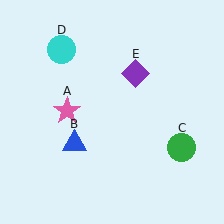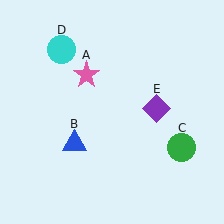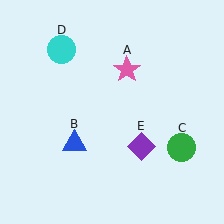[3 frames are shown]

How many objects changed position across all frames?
2 objects changed position: pink star (object A), purple diamond (object E).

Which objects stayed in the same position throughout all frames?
Blue triangle (object B) and green circle (object C) and cyan circle (object D) remained stationary.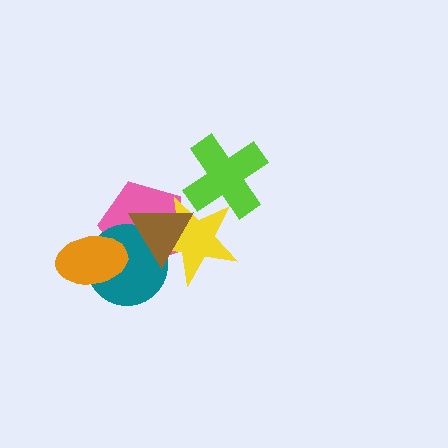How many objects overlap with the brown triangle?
3 objects overlap with the brown triangle.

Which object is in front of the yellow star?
The brown triangle is in front of the yellow star.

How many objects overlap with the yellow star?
4 objects overlap with the yellow star.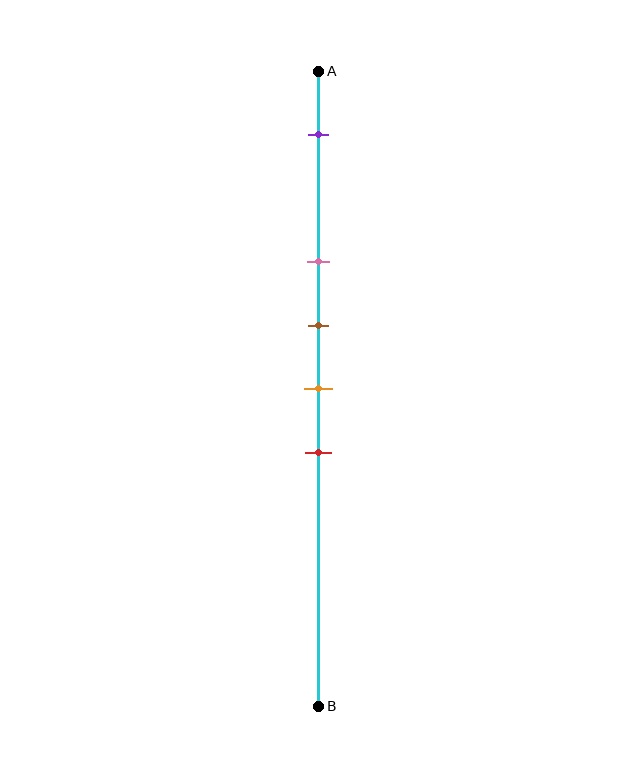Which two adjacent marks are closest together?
The brown and orange marks are the closest adjacent pair.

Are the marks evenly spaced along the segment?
No, the marks are not evenly spaced.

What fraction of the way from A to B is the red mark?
The red mark is approximately 60% (0.6) of the way from A to B.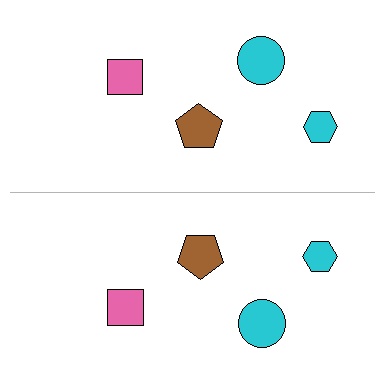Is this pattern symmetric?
Yes, this pattern has bilateral (reflection) symmetry.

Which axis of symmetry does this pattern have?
The pattern has a horizontal axis of symmetry running through the center of the image.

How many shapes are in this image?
There are 8 shapes in this image.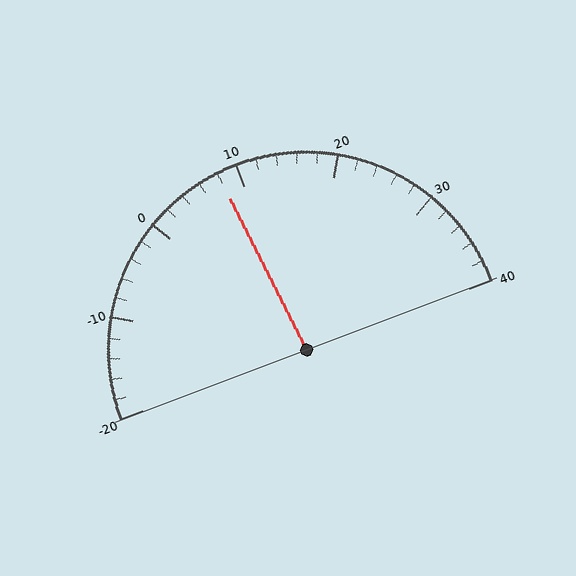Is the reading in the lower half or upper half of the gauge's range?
The reading is in the lower half of the range (-20 to 40).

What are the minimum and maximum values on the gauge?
The gauge ranges from -20 to 40.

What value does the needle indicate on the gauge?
The needle indicates approximately 8.